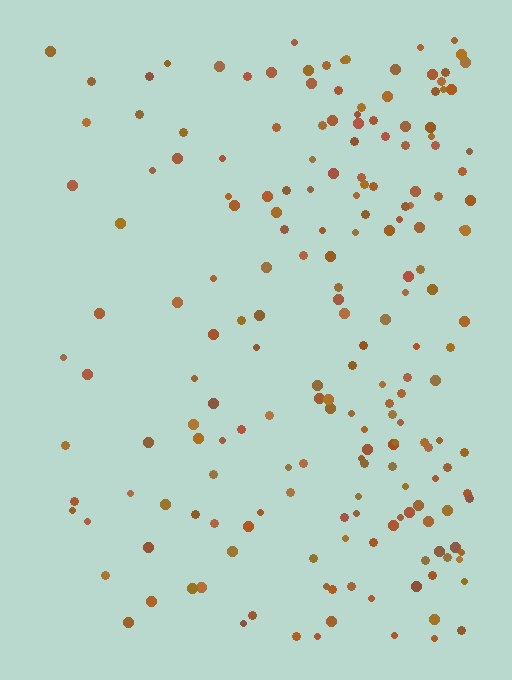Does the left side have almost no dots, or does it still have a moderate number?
Still a moderate number, just noticeably fewer than the right.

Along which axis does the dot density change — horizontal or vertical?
Horizontal.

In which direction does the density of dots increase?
From left to right, with the right side densest.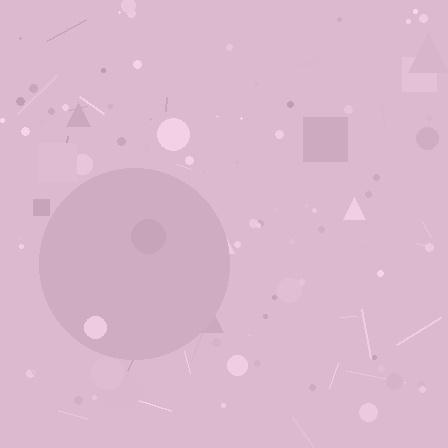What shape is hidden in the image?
A circle is hidden in the image.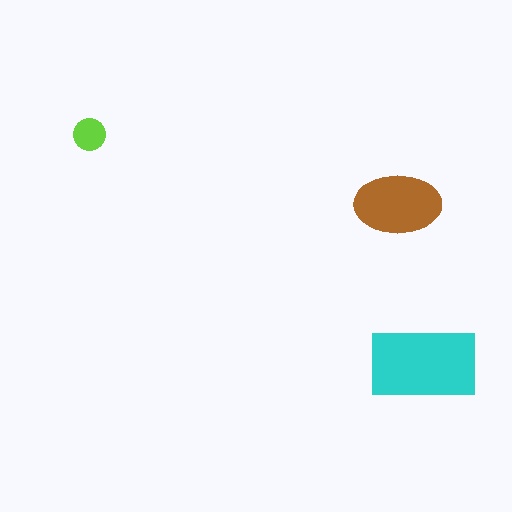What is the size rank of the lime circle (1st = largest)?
3rd.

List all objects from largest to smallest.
The cyan rectangle, the brown ellipse, the lime circle.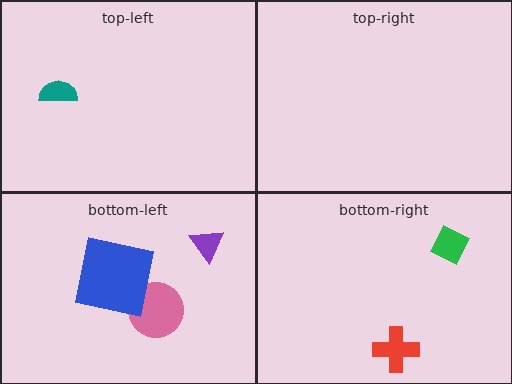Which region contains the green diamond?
The bottom-right region.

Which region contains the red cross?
The bottom-right region.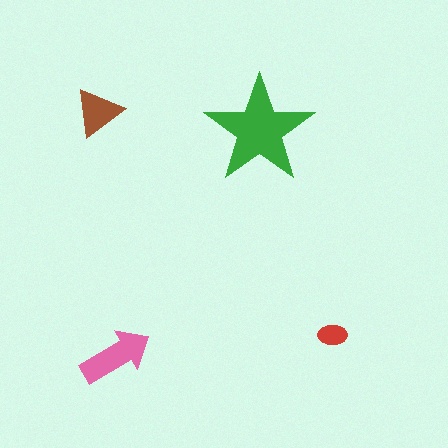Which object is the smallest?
The red ellipse.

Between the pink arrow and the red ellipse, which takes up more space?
The pink arrow.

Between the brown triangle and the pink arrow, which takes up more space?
The pink arrow.